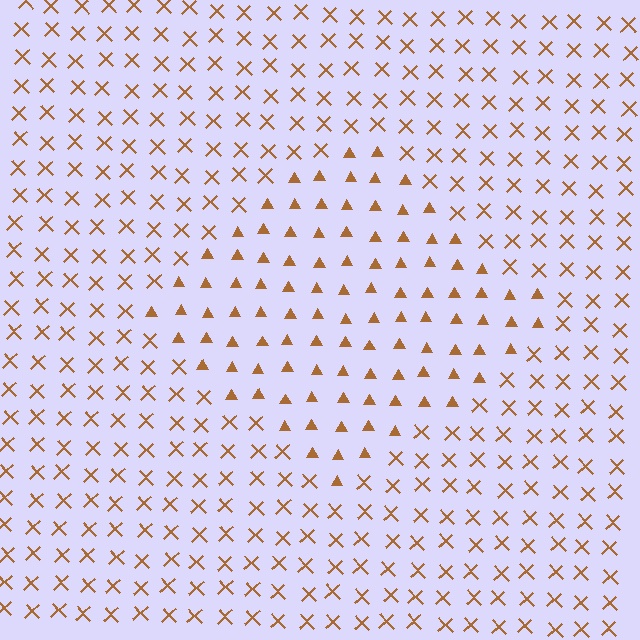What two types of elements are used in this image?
The image uses triangles inside the diamond region and X marks outside it.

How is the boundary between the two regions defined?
The boundary is defined by a change in element shape: triangles inside vs. X marks outside. All elements share the same color and spacing.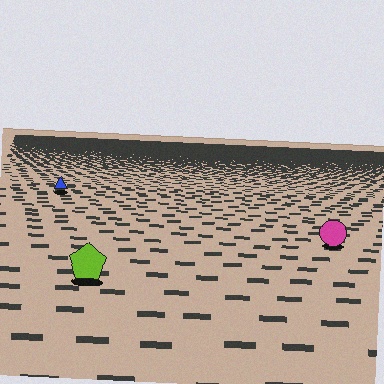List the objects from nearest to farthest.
From nearest to farthest: the lime pentagon, the magenta circle, the blue triangle.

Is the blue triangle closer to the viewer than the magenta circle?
No. The magenta circle is closer — you can tell from the texture gradient: the ground texture is coarser near it.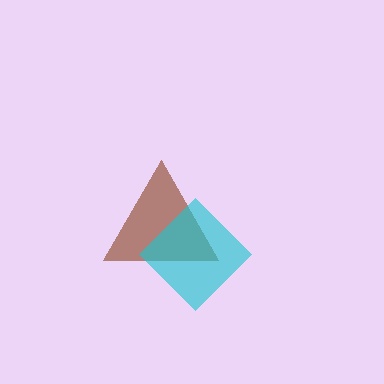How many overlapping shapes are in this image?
There are 2 overlapping shapes in the image.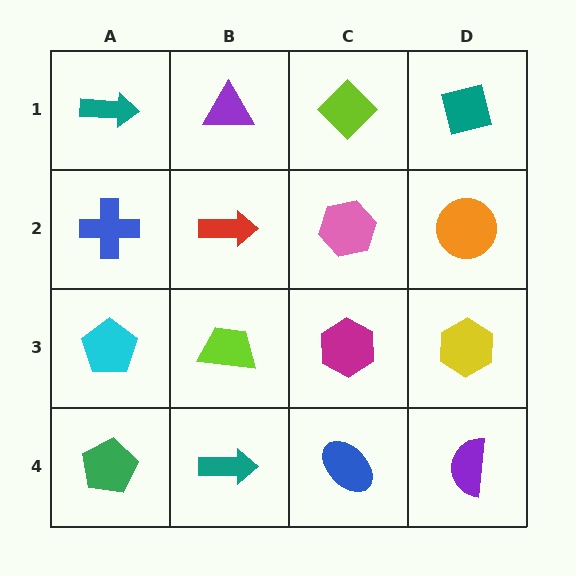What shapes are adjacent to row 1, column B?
A red arrow (row 2, column B), a teal arrow (row 1, column A), a lime diamond (row 1, column C).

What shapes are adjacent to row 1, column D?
An orange circle (row 2, column D), a lime diamond (row 1, column C).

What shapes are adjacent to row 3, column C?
A pink hexagon (row 2, column C), a blue ellipse (row 4, column C), a lime trapezoid (row 3, column B), a yellow hexagon (row 3, column D).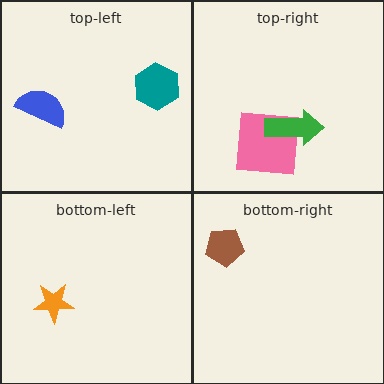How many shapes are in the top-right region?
2.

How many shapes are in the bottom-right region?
1.